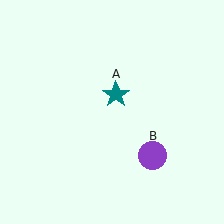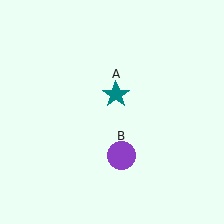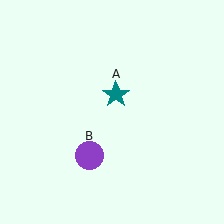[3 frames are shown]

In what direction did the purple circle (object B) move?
The purple circle (object B) moved left.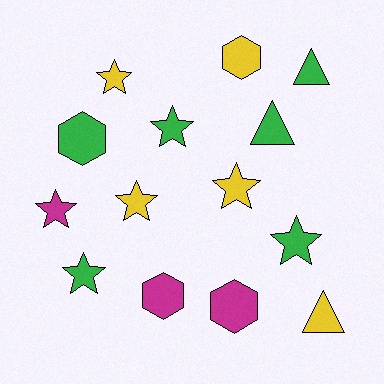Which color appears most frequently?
Green, with 6 objects.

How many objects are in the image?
There are 14 objects.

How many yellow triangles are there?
There is 1 yellow triangle.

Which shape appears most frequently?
Star, with 7 objects.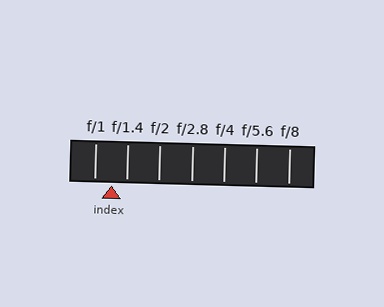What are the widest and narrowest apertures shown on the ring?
The widest aperture shown is f/1 and the narrowest is f/8.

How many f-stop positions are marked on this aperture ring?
There are 7 f-stop positions marked.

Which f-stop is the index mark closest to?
The index mark is closest to f/1.4.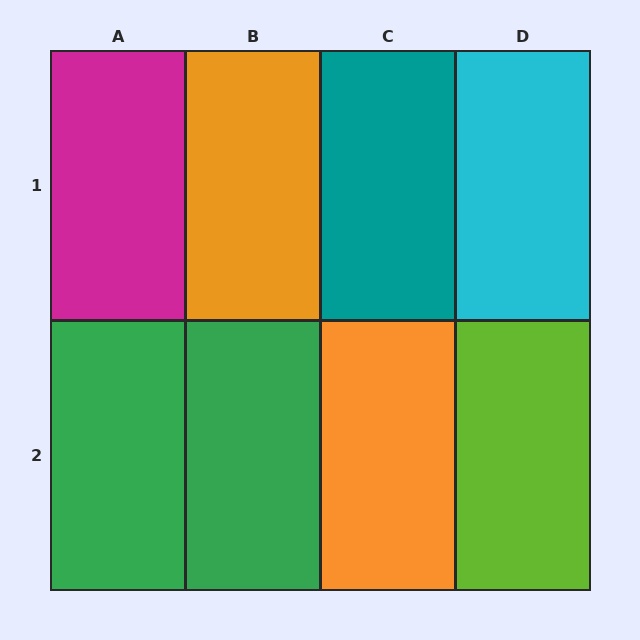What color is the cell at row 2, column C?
Orange.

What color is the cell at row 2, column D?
Lime.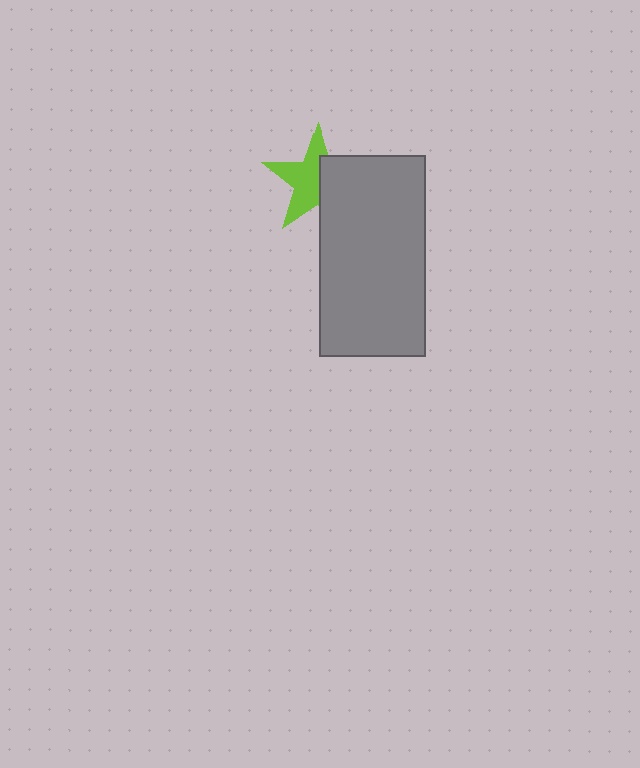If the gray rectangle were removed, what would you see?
You would see the complete lime star.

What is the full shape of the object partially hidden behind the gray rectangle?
The partially hidden object is a lime star.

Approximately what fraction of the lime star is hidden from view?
Roughly 42% of the lime star is hidden behind the gray rectangle.